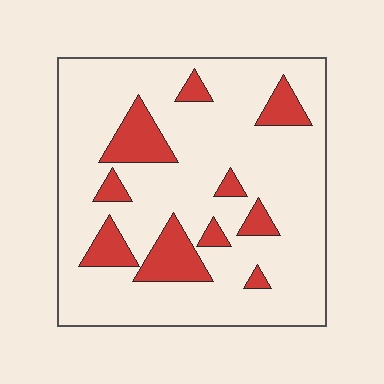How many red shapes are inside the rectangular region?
10.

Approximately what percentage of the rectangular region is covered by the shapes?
Approximately 20%.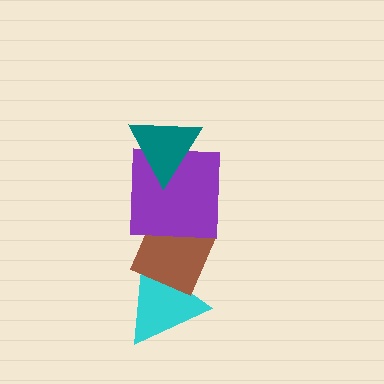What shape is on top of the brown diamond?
The purple square is on top of the brown diamond.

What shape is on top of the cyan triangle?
The brown diamond is on top of the cyan triangle.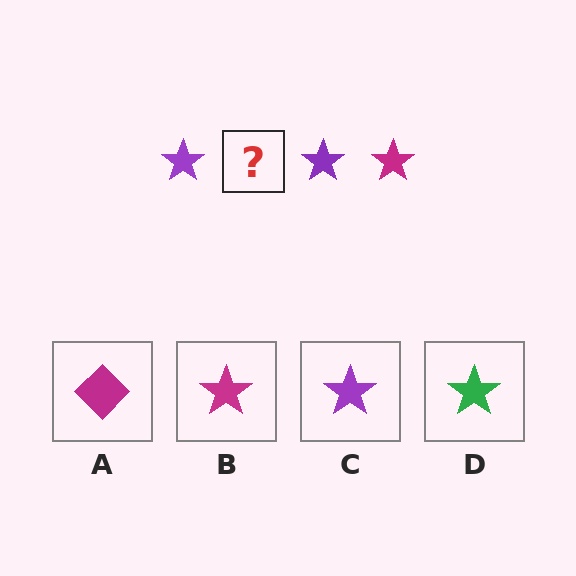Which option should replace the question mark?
Option B.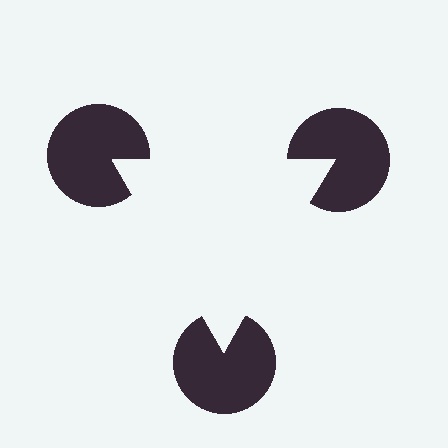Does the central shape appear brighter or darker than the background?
It typically appears slightly brighter than the background, even though no actual brightness change is drawn.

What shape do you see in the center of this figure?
An illusory triangle — its edges are inferred from the aligned wedge cuts in the pac-man discs, not physically drawn.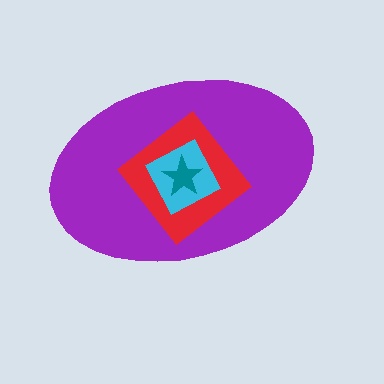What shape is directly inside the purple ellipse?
The red diamond.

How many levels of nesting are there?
4.